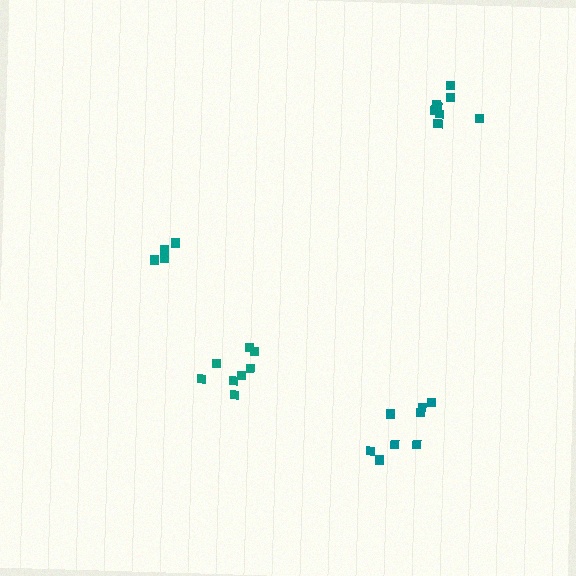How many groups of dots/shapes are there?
There are 4 groups.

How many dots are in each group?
Group 1: 8 dots, Group 2: 5 dots, Group 3: 8 dots, Group 4: 8 dots (29 total).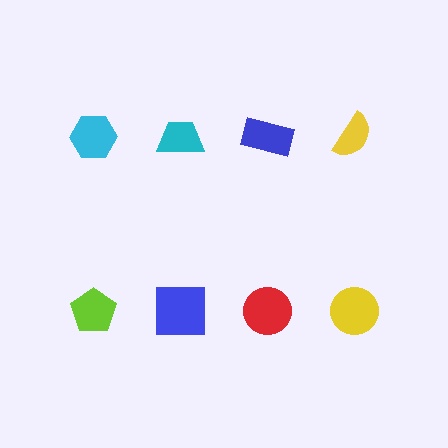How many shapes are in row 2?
4 shapes.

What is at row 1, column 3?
A blue rectangle.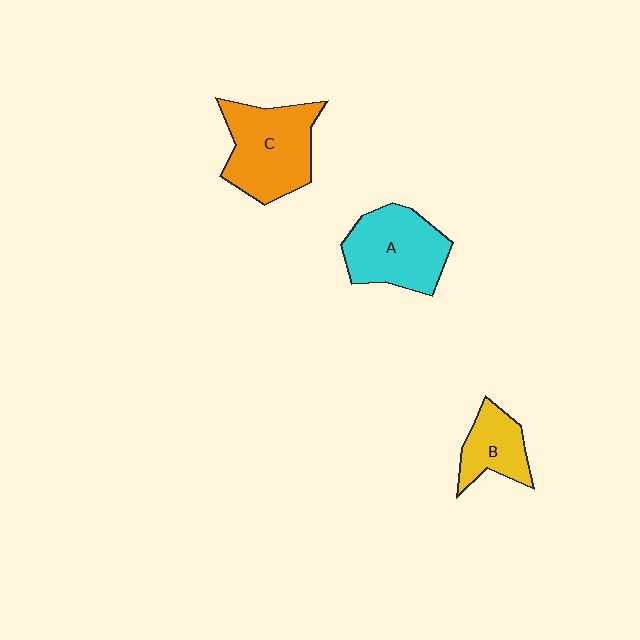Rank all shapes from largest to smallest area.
From largest to smallest: C (orange), A (cyan), B (yellow).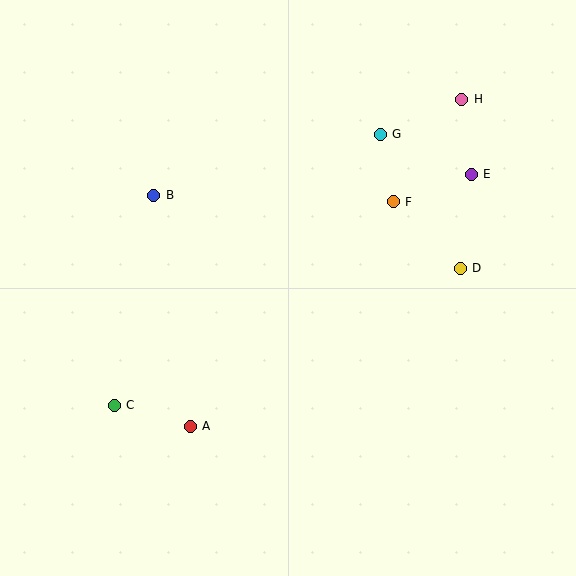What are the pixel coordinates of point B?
Point B is at (154, 195).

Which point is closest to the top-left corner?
Point B is closest to the top-left corner.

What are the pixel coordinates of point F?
Point F is at (393, 202).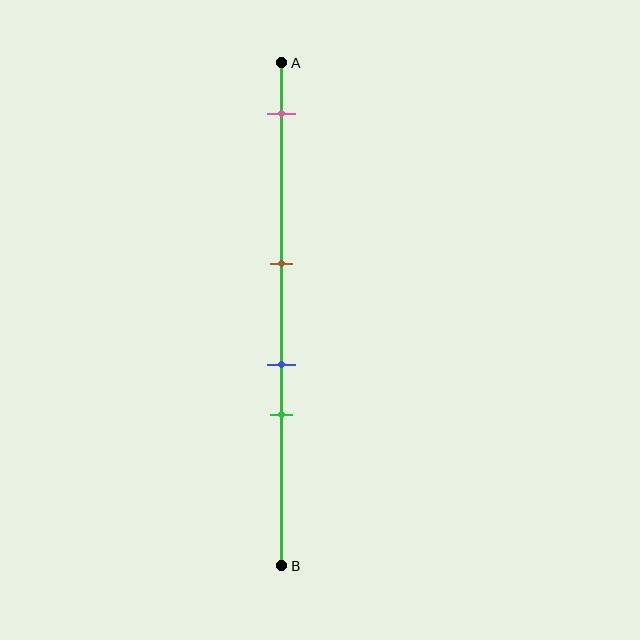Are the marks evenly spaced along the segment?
No, the marks are not evenly spaced.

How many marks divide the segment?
There are 4 marks dividing the segment.